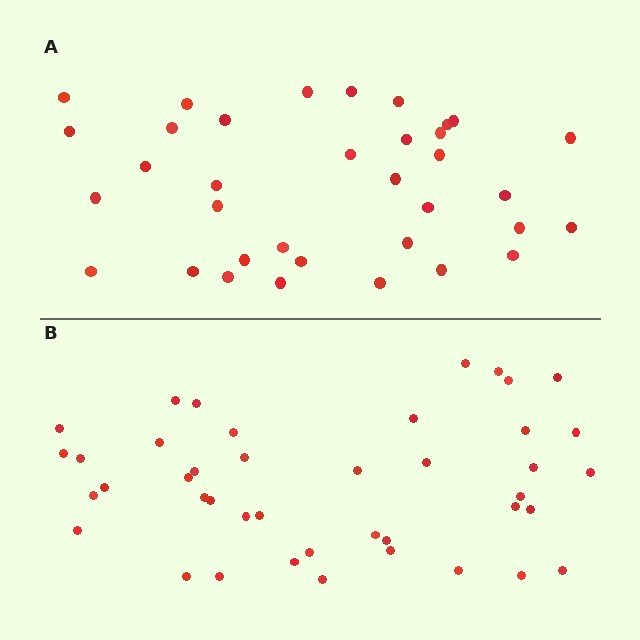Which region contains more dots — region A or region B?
Region B (the bottom region) has more dots.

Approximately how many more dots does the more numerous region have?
Region B has roughly 8 or so more dots than region A.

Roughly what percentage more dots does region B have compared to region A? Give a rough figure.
About 20% more.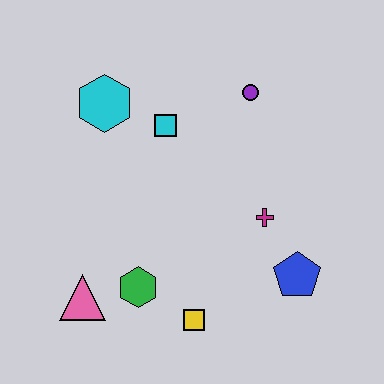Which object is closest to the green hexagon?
The pink triangle is closest to the green hexagon.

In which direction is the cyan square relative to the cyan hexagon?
The cyan square is to the right of the cyan hexagon.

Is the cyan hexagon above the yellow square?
Yes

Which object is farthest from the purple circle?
The pink triangle is farthest from the purple circle.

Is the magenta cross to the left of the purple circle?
No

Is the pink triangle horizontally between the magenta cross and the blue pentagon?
No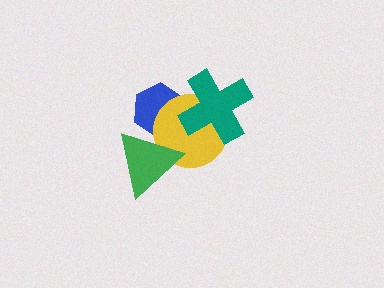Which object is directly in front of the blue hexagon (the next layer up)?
The yellow circle is directly in front of the blue hexagon.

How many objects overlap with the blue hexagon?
3 objects overlap with the blue hexagon.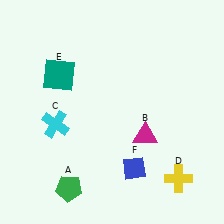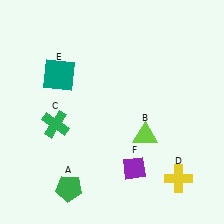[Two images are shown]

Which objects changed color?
B changed from magenta to lime. C changed from cyan to green. F changed from blue to purple.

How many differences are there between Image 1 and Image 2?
There are 3 differences between the two images.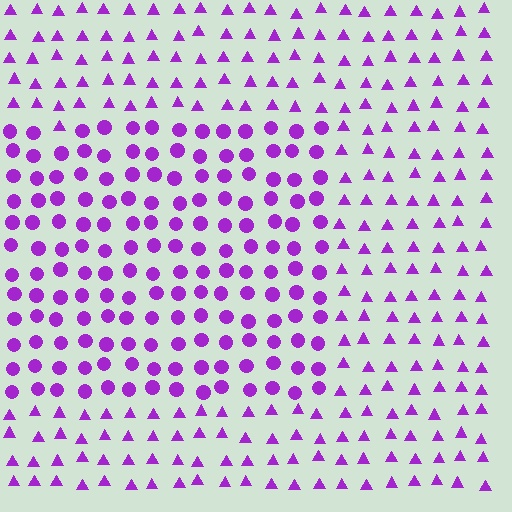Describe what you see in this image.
The image is filled with small purple elements arranged in a uniform grid. A rectangle-shaped region contains circles, while the surrounding area contains triangles. The boundary is defined purely by the change in element shape.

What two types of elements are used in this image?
The image uses circles inside the rectangle region and triangles outside it.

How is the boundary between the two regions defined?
The boundary is defined by a change in element shape: circles inside vs. triangles outside. All elements share the same color and spacing.